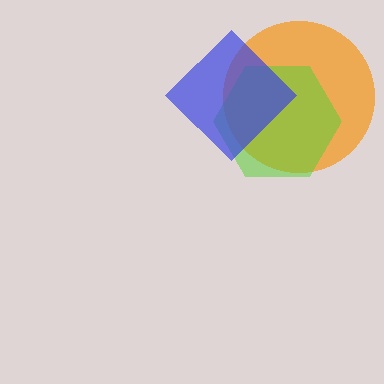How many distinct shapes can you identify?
There are 3 distinct shapes: an orange circle, a lime hexagon, a blue diamond.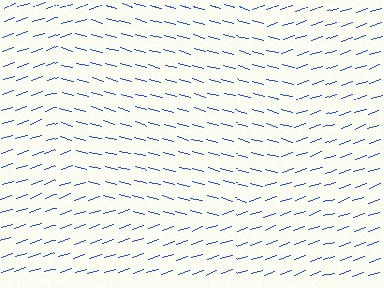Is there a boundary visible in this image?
Yes, there is a texture boundary formed by a change in line orientation.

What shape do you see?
I see a circle.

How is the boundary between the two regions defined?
The boundary is defined purely by a change in line orientation (approximately 34 degrees difference). All lines are the same color and thickness.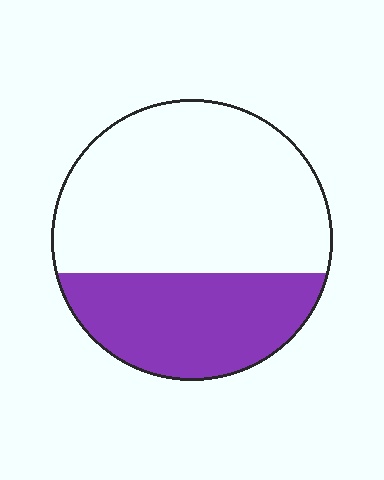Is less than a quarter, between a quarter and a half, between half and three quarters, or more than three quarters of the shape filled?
Between a quarter and a half.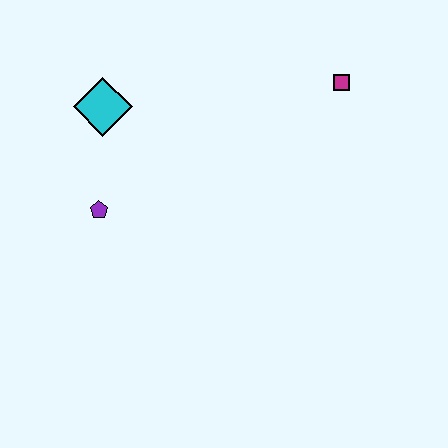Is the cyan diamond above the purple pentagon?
Yes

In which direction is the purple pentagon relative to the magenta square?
The purple pentagon is to the left of the magenta square.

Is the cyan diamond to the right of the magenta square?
No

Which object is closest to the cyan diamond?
The purple pentagon is closest to the cyan diamond.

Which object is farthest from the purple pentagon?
The magenta square is farthest from the purple pentagon.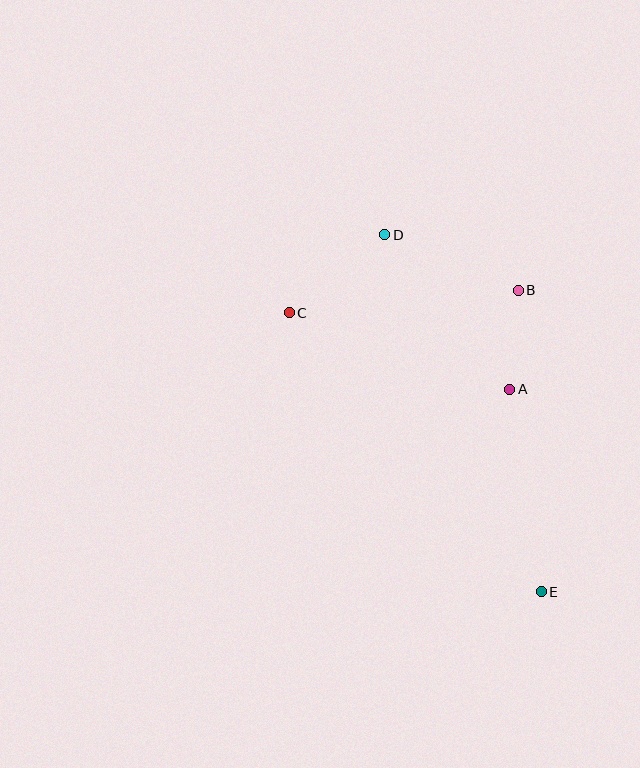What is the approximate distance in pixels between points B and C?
The distance between B and C is approximately 230 pixels.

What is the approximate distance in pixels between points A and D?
The distance between A and D is approximately 199 pixels.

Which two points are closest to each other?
Points A and B are closest to each other.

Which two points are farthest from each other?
Points D and E are farthest from each other.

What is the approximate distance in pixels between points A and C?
The distance between A and C is approximately 234 pixels.